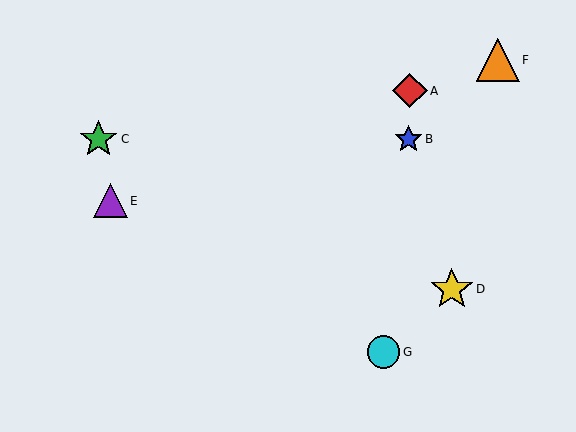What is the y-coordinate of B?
Object B is at y≈139.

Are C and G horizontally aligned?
No, C is at y≈139 and G is at y≈352.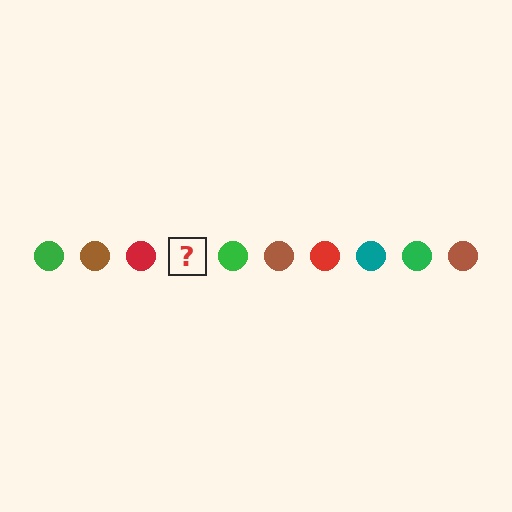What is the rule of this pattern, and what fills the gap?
The rule is that the pattern cycles through green, brown, red, teal circles. The gap should be filled with a teal circle.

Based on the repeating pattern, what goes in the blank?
The blank should be a teal circle.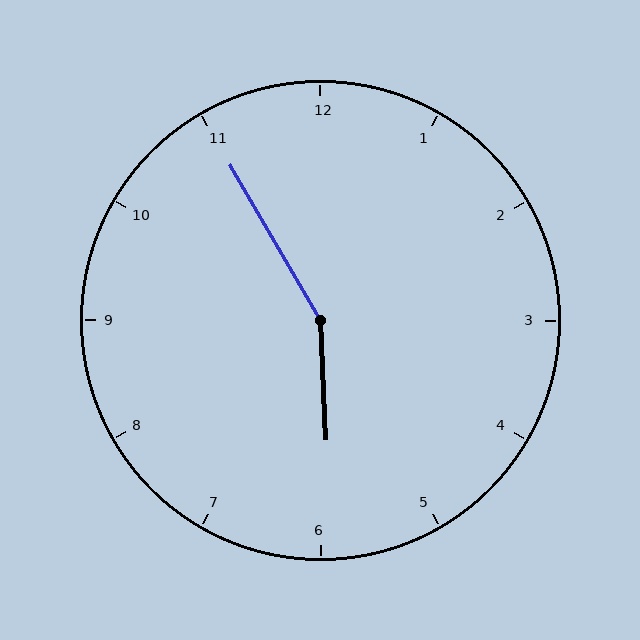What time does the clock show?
5:55.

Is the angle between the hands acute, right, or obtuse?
It is obtuse.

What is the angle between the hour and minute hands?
Approximately 152 degrees.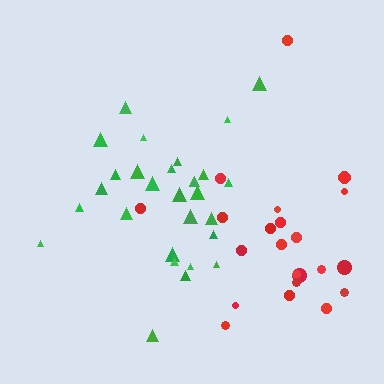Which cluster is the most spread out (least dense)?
Red.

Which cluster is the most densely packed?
Green.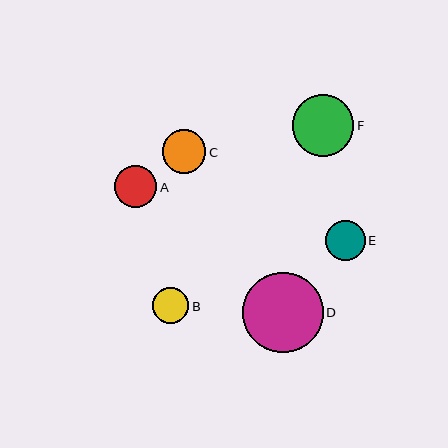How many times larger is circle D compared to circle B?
Circle D is approximately 2.2 times the size of circle B.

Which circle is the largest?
Circle D is the largest with a size of approximately 81 pixels.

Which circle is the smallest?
Circle B is the smallest with a size of approximately 36 pixels.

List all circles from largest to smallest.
From largest to smallest: D, F, C, A, E, B.